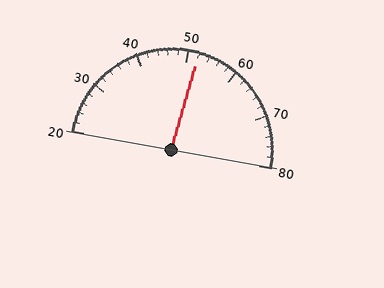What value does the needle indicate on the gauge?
The needle indicates approximately 52.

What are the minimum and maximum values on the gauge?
The gauge ranges from 20 to 80.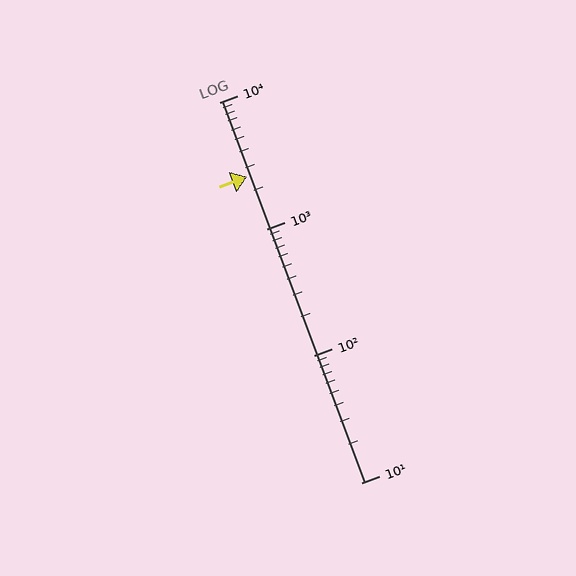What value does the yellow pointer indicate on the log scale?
The pointer indicates approximately 2600.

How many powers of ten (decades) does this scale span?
The scale spans 3 decades, from 10 to 10000.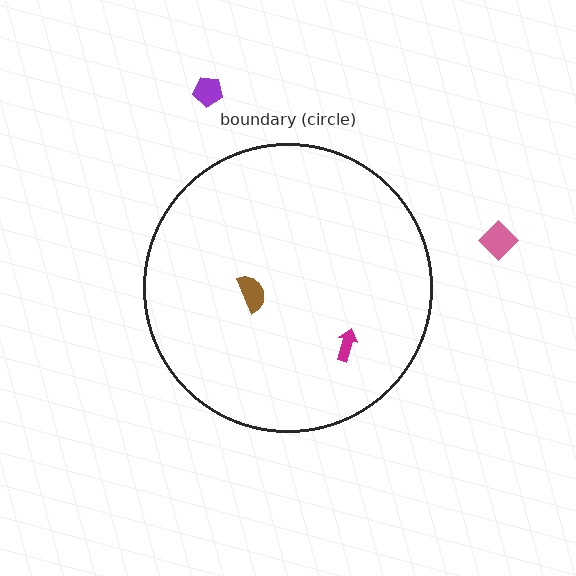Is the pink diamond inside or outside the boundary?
Outside.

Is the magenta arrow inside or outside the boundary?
Inside.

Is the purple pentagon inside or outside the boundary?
Outside.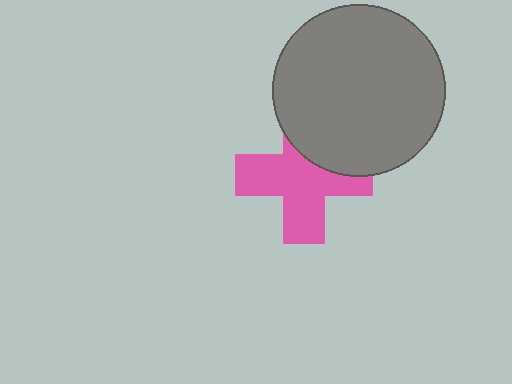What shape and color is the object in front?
The object in front is a gray circle.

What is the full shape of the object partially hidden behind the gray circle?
The partially hidden object is a pink cross.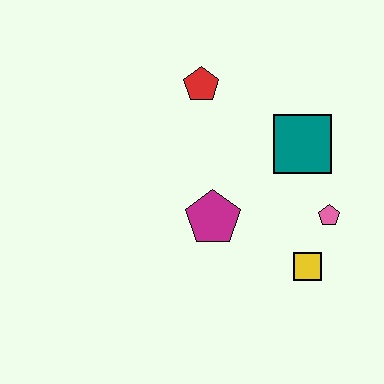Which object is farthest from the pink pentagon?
The red pentagon is farthest from the pink pentagon.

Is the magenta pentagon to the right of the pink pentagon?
No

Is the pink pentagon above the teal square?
No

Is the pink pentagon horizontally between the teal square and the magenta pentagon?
No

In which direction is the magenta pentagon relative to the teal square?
The magenta pentagon is to the left of the teal square.